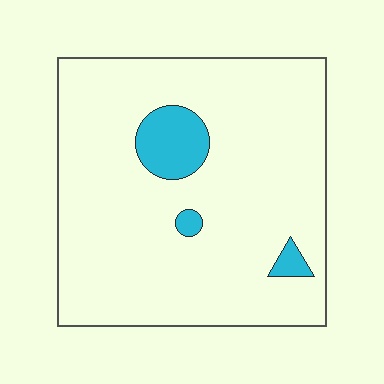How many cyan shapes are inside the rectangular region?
3.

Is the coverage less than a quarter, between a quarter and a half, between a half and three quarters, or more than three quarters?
Less than a quarter.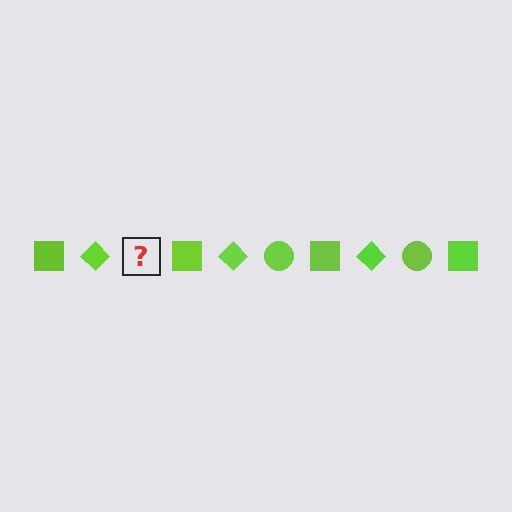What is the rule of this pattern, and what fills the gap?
The rule is that the pattern cycles through square, diamond, circle shapes in lime. The gap should be filled with a lime circle.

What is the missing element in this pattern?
The missing element is a lime circle.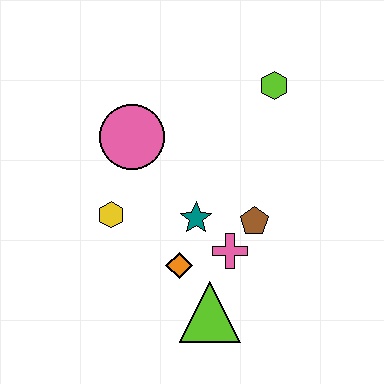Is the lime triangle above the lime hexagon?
No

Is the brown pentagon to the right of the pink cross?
Yes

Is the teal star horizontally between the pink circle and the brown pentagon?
Yes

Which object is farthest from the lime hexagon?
The lime triangle is farthest from the lime hexagon.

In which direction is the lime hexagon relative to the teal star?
The lime hexagon is above the teal star.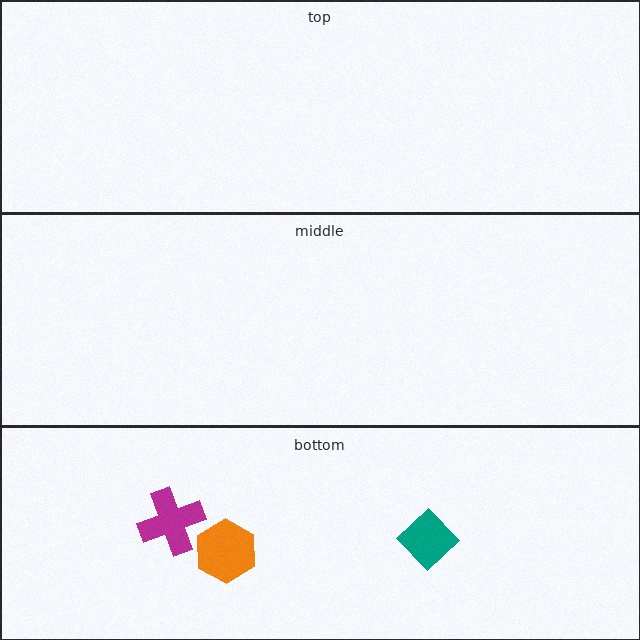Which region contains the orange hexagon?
The bottom region.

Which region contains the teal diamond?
The bottom region.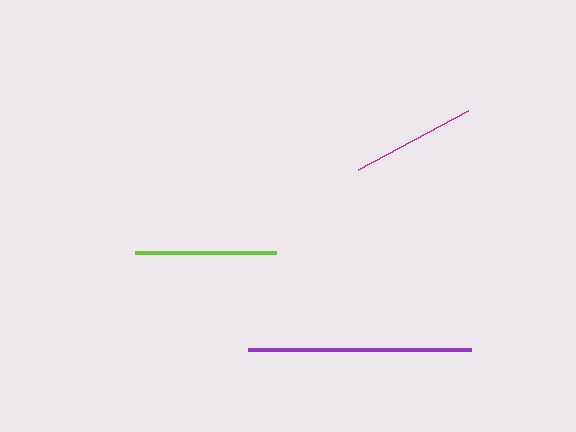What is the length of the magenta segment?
The magenta segment is approximately 125 pixels long.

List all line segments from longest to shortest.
From longest to shortest: purple, lime, magenta.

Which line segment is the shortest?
The magenta line is the shortest at approximately 125 pixels.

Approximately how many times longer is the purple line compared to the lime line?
The purple line is approximately 1.6 times the length of the lime line.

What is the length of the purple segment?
The purple segment is approximately 224 pixels long.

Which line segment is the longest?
The purple line is the longest at approximately 224 pixels.